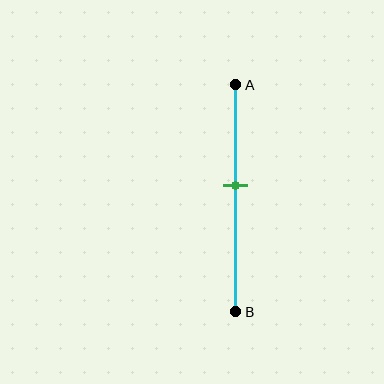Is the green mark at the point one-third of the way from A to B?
No, the mark is at about 45% from A, not at the 33% one-third point.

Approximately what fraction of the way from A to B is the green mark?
The green mark is approximately 45% of the way from A to B.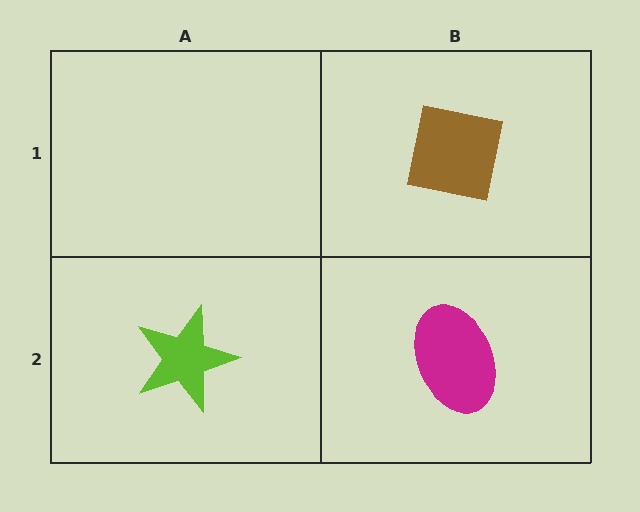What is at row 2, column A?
A lime star.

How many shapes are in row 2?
2 shapes.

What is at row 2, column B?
A magenta ellipse.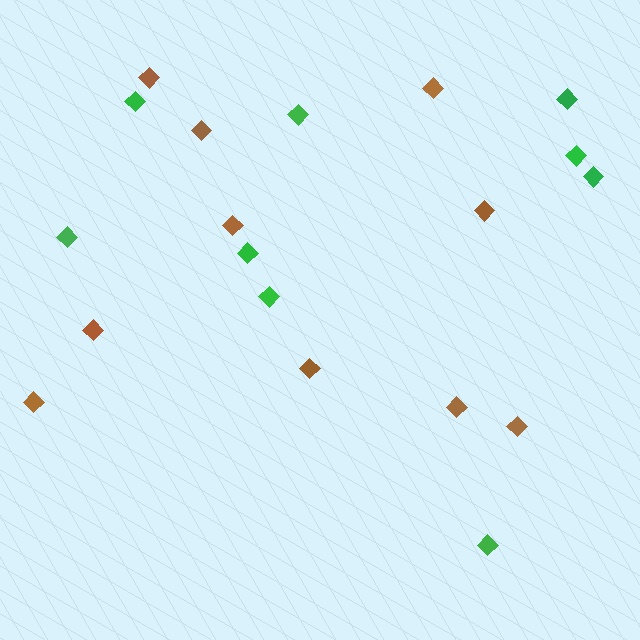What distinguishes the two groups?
There are 2 groups: one group of green diamonds (9) and one group of brown diamonds (10).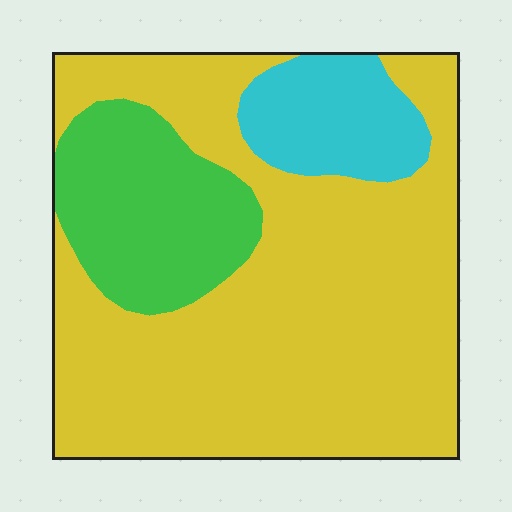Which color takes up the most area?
Yellow, at roughly 70%.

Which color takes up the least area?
Cyan, at roughly 10%.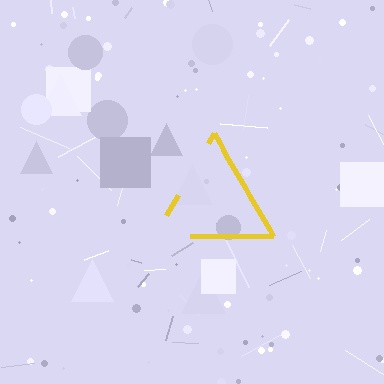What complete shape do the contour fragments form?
The contour fragments form a triangle.